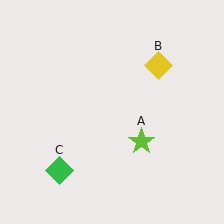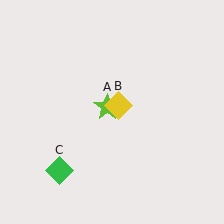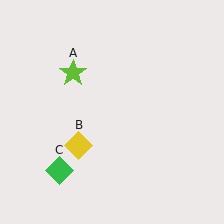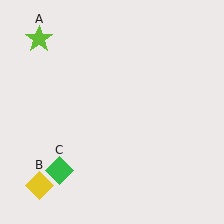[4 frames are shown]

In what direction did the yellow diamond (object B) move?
The yellow diamond (object B) moved down and to the left.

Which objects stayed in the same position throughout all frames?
Green diamond (object C) remained stationary.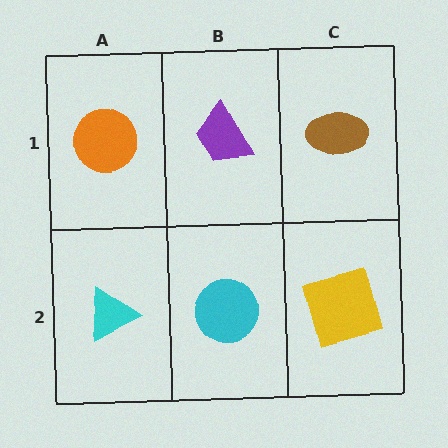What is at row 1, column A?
An orange circle.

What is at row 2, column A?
A cyan triangle.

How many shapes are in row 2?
3 shapes.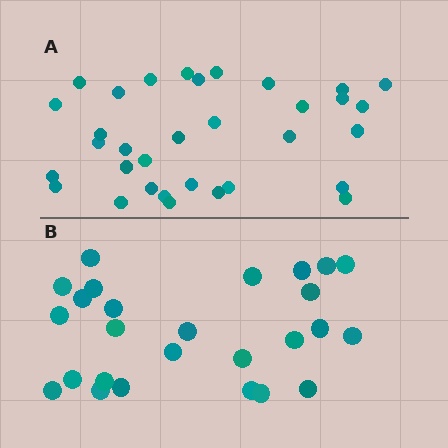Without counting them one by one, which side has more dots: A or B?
Region A (the top region) has more dots.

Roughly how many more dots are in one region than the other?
Region A has roughly 8 or so more dots than region B.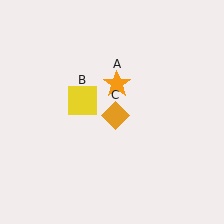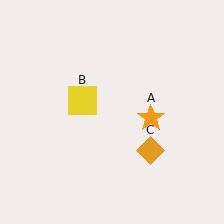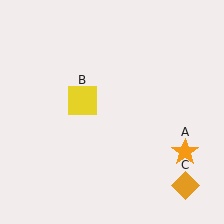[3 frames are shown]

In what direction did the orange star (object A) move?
The orange star (object A) moved down and to the right.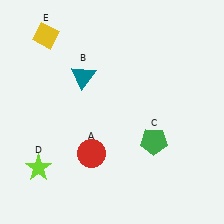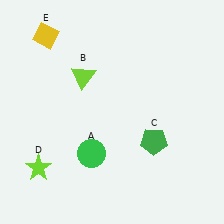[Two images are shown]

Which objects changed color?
A changed from red to green. B changed from teal to lime.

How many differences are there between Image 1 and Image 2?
There are 2 differences between the two images.